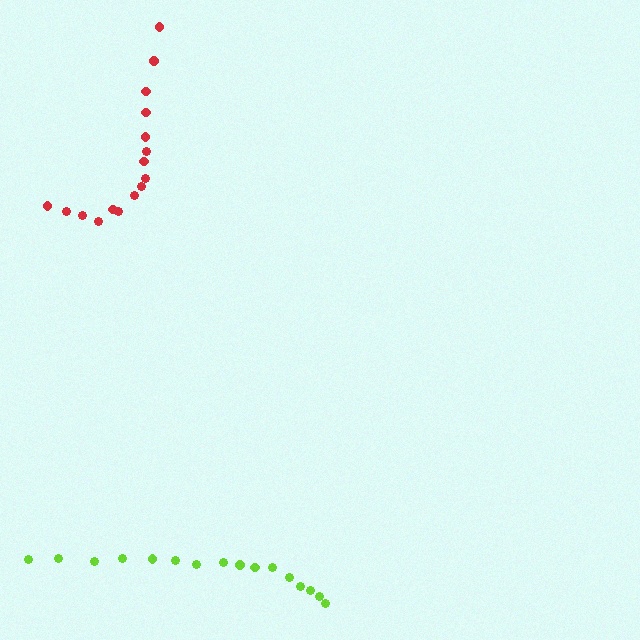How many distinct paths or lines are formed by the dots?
There are 2 distinct paths.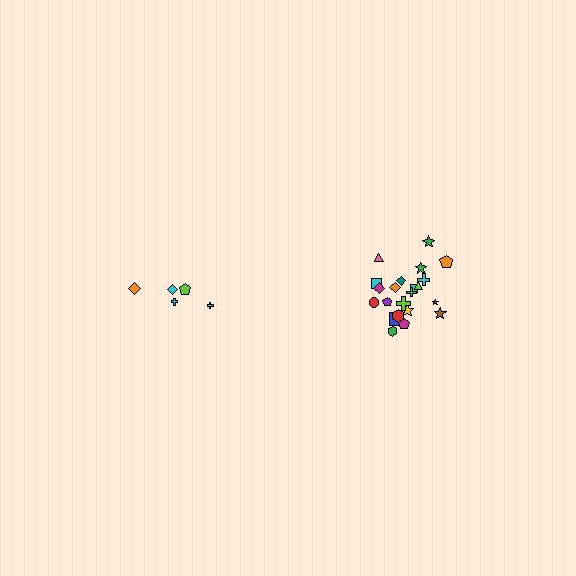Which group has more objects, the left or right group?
The right group.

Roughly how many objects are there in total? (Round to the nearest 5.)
Roughly 25 objects in total.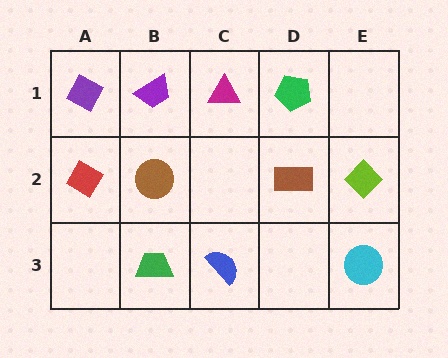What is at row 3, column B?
A green trapezoid.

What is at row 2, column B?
A brown circle.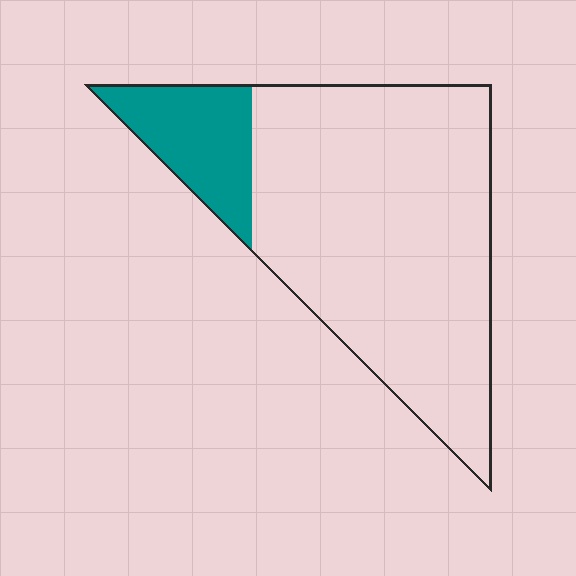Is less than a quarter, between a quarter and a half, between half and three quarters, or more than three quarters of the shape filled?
Less than a quarter.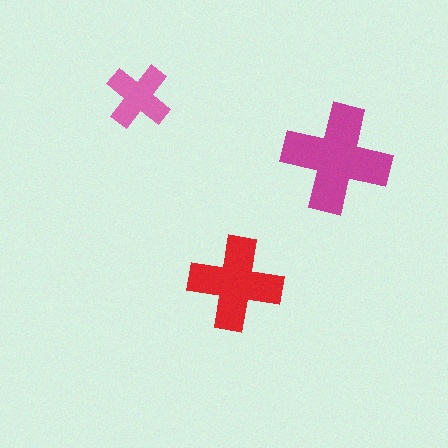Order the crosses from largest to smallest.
the magenta one, the red one, the pink one.